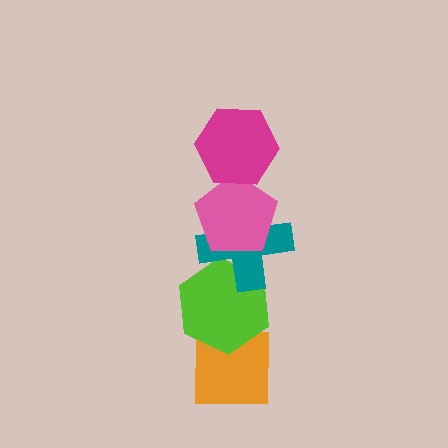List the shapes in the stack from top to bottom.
From top to bottom: the magenta hexagon, the pink pentagon, the teal cross, the lime hexagon, the orange square.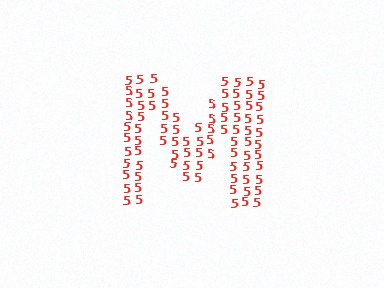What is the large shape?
The large shape is the letter M.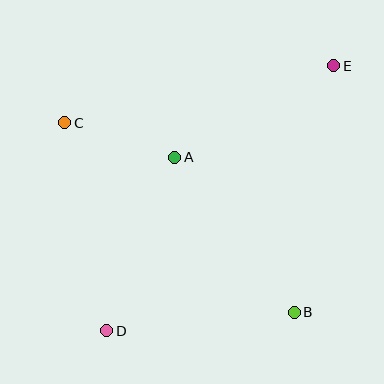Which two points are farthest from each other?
Points D and E are farthest from each other.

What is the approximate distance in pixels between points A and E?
The distance between A and E is approximately 183 pixels.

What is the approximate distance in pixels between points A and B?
The distance between A and B is approximately 196 pixels.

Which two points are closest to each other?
Points A and C are closest to each other.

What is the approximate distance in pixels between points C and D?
The distance between C and D is approximately 212 pixels.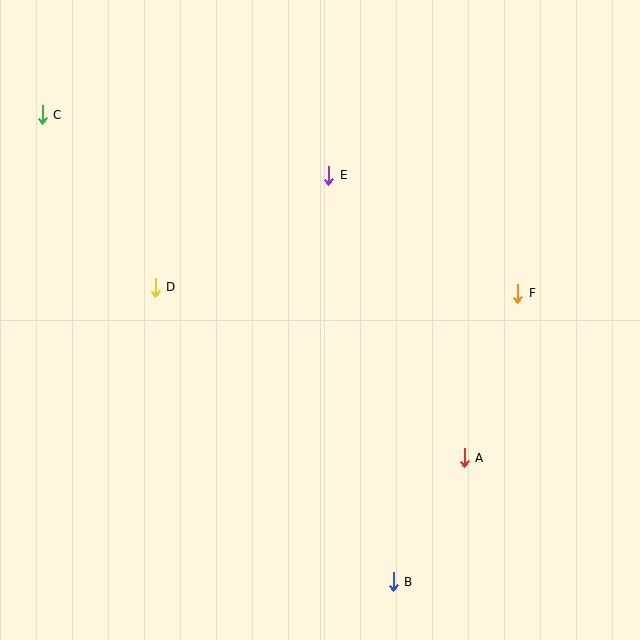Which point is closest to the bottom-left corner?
Point D is closest to the bottom-left corner.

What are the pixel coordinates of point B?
Point B is at (393, 582).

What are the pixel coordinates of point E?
Point E is at (329, 175).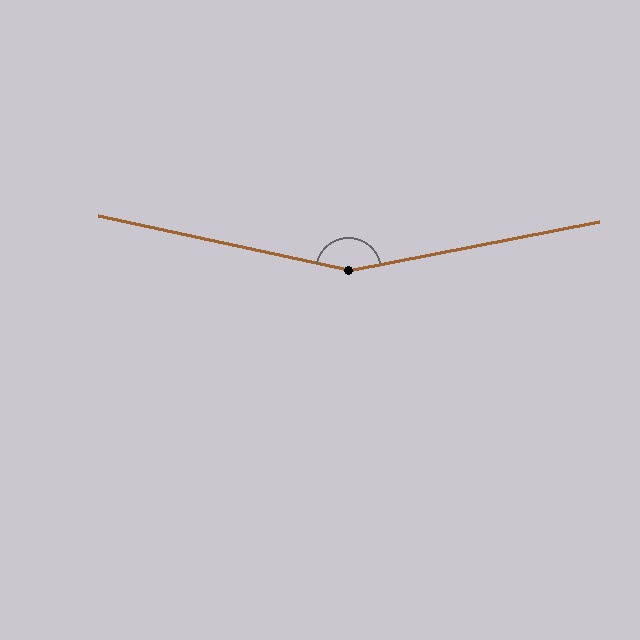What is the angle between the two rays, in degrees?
Approximately 157 degrees.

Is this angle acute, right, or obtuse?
It is obtuse.